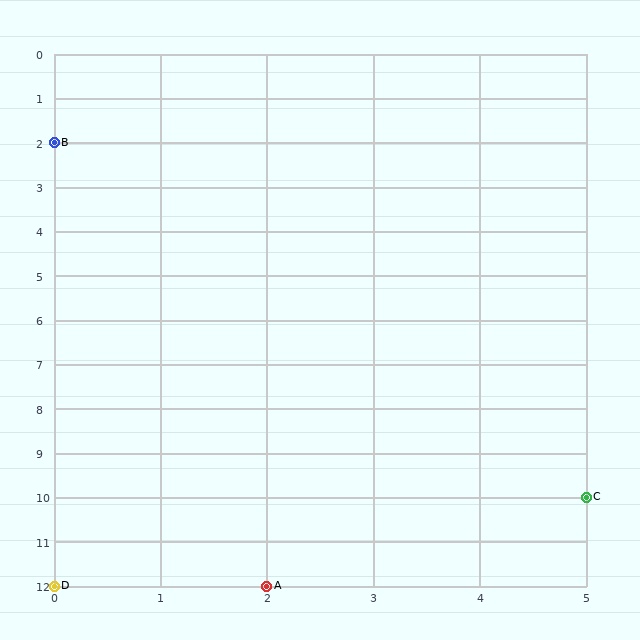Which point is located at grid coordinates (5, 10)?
Point C is at (5, 10).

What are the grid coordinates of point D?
Point D is at grid coordinates (0, 12).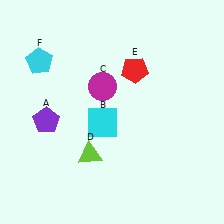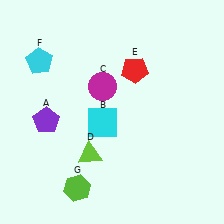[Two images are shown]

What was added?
A lime hexagon (G) was added in Image 2.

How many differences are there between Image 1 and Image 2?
There is 1 difference between the two images.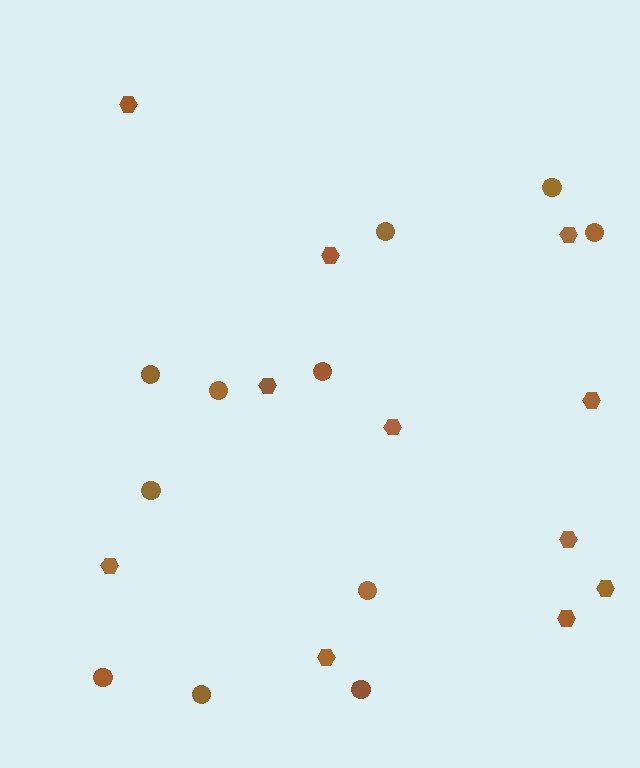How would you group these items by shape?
There are 2 groups: one group of circles (11) and one group of hexagons (11).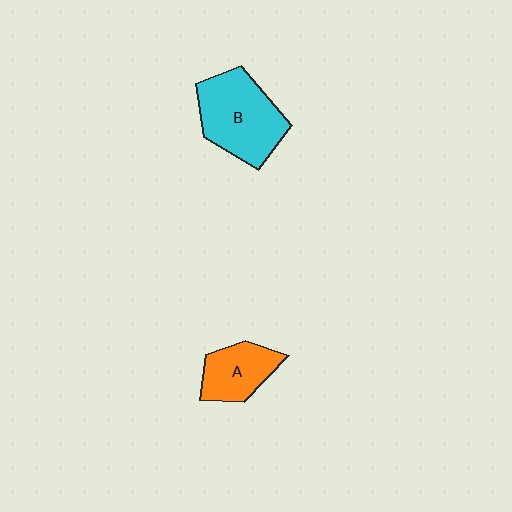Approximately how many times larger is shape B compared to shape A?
Approximately 1.7 times.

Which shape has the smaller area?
Shape A (orange).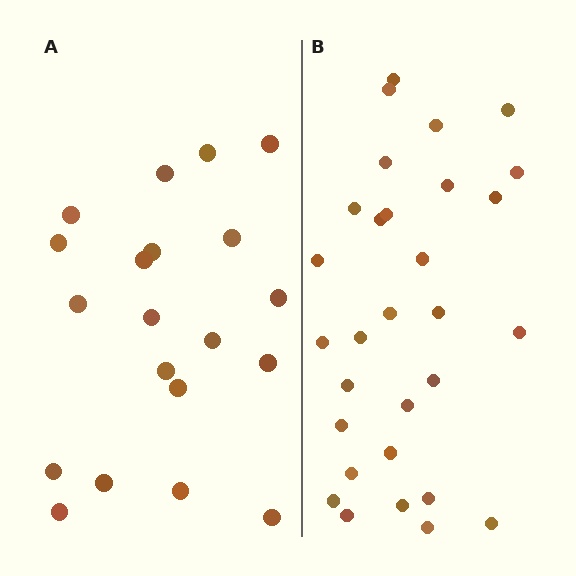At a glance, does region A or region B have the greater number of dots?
Region B (the right region) has more dots.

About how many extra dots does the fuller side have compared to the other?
Region B has roughly 10 or so more dots than region A.